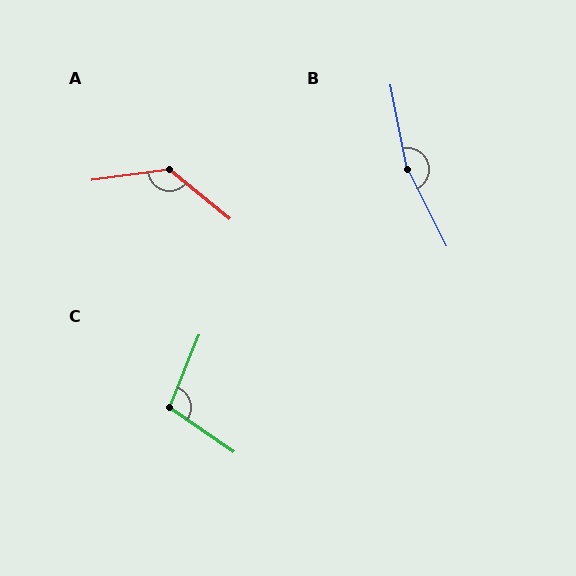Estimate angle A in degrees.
Approximately 133 degrees.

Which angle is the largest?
B, at approximately 164 degrees.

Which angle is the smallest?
C, at approximately 103 degrees.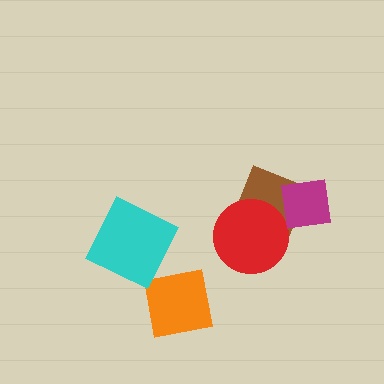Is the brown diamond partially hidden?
Yes, it is partially covered by another shape.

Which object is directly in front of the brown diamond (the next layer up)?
The red circle is directly in front of the brown diamond.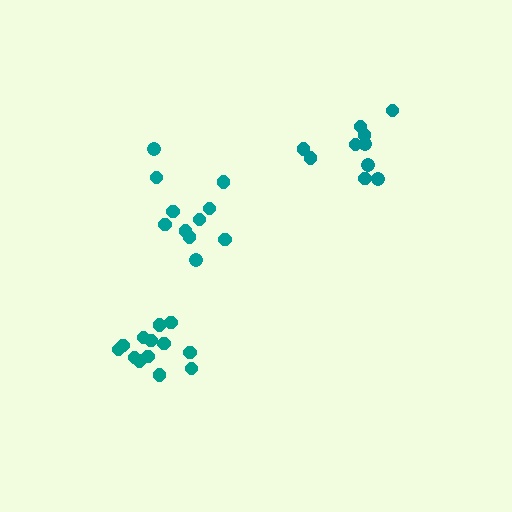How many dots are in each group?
Group 1: 11 dots, Group 2: 10 dots, Group 3: 13 dots (34 total).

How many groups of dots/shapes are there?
There are 3 groups.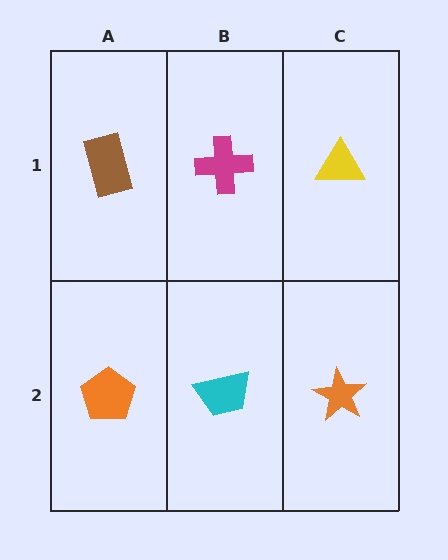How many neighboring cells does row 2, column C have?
2.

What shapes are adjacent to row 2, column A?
A brown rectangle (row 1, column A), a cyan trapezoid (row 2, column B).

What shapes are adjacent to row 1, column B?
A cyan trapezoid (row 2, column B), a brown rectangle (row 1, column A), a yellow triangle (row 1, column C).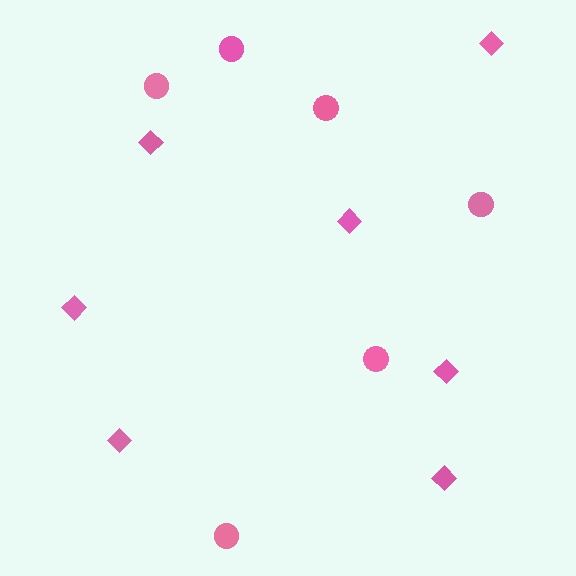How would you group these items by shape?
There are 2 groups: one group of diamonds (7) and one group of circles (6).